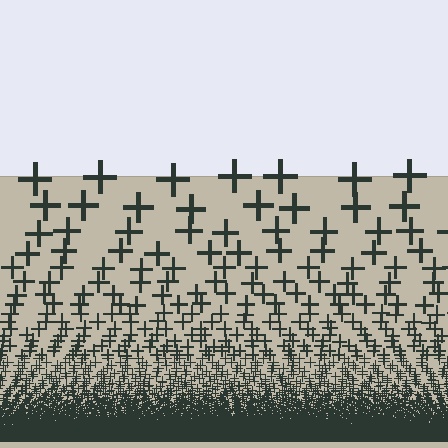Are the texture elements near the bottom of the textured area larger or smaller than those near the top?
Smaller. The gradient is inverted — elements near the bottom are smaller and denser.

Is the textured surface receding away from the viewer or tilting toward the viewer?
The surface appears to tilt toward the viewer. Texture elements get larger and sparser toward the top.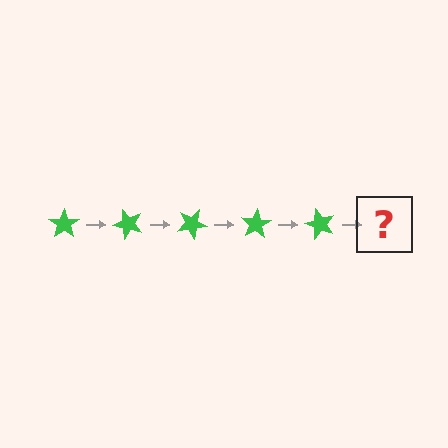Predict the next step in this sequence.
The next step is a green star rotated 250 degrees.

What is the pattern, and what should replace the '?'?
The pattern is that the star rotates 50 degrees each step. The '?' should be a green star rotated 250 degrees.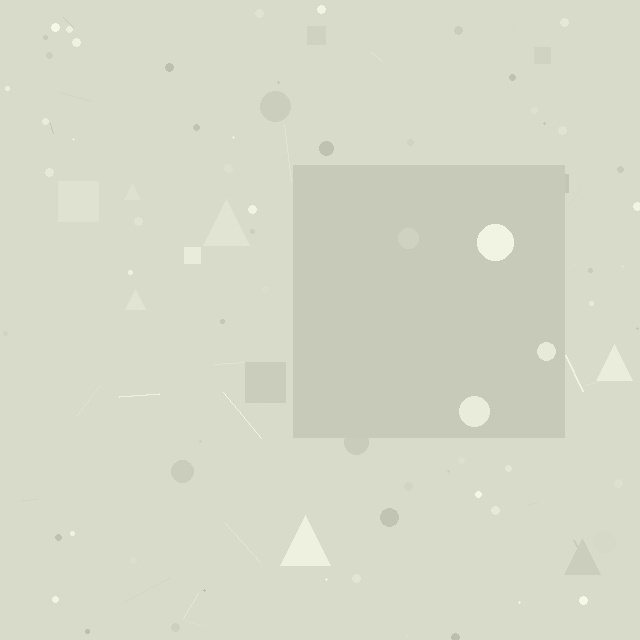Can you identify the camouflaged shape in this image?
The camouflaged shape is a square.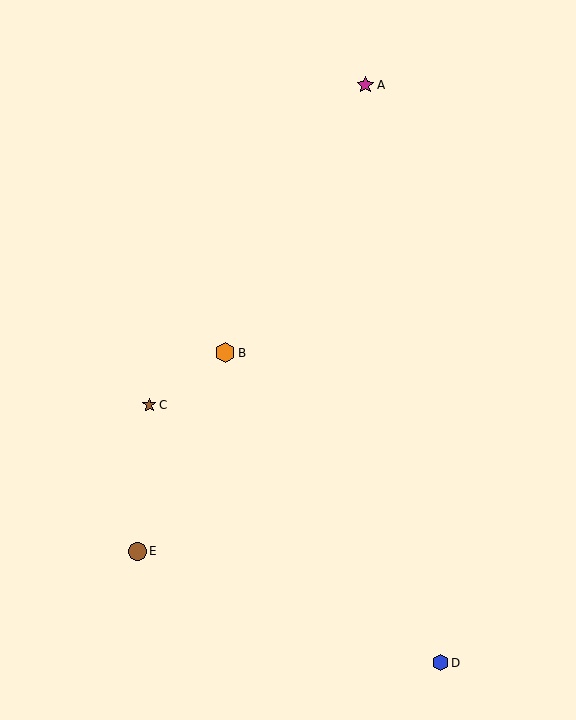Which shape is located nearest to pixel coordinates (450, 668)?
The blue hexagon (labeled D) at (440, 663) is nearest to that location.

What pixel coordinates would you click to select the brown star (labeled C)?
Click at (149, 405) to select the brown star C.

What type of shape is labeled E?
Shape E is a brown circle.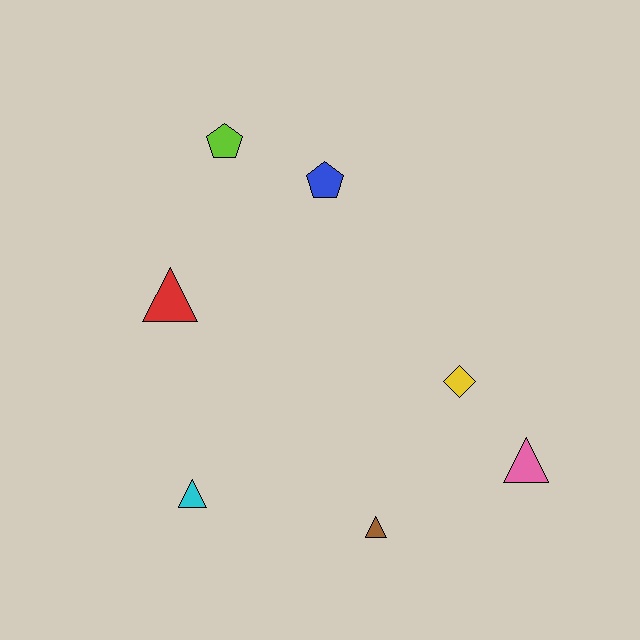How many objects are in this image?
There are 7 objects.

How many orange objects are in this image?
There are no orange objects.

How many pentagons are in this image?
There are 2 pentagons.